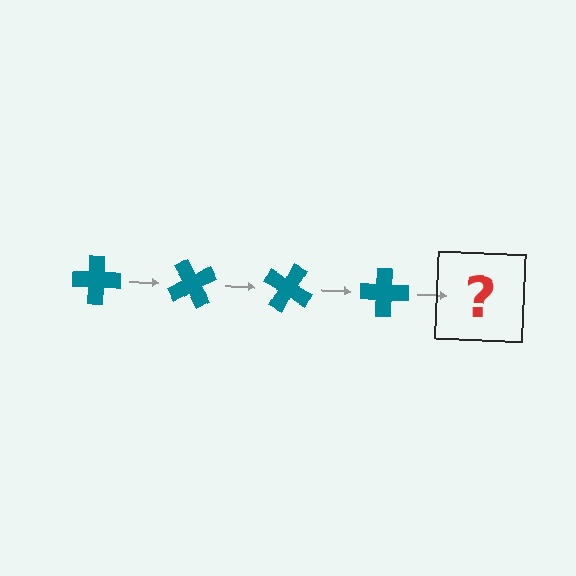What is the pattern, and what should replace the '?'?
The pattern is that the cross rotates 60 degrees each step. The '?' should be a teal cross rotated 240 degrees.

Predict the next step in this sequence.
The next step is a teal cross rotated 240 degrees.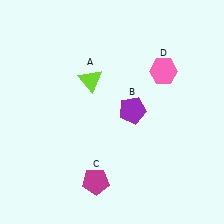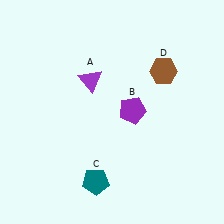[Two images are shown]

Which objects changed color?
A changed from lime to purple. C changed from magenta to teal. D changed from pink to brown.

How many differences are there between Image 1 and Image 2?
There are 3 differences between the two images.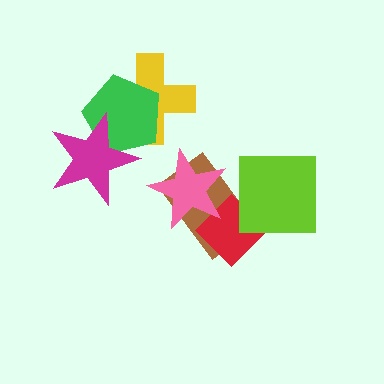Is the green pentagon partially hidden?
Yes, it is partially covered by another shape.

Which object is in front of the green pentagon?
The magenta star is in front of the green pentagon.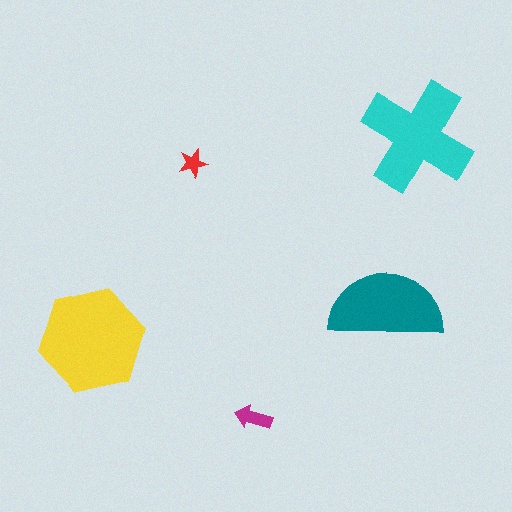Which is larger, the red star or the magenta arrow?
The magenta arrow.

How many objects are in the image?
There are 5 objects in the image.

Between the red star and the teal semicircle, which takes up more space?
The teal semicircle.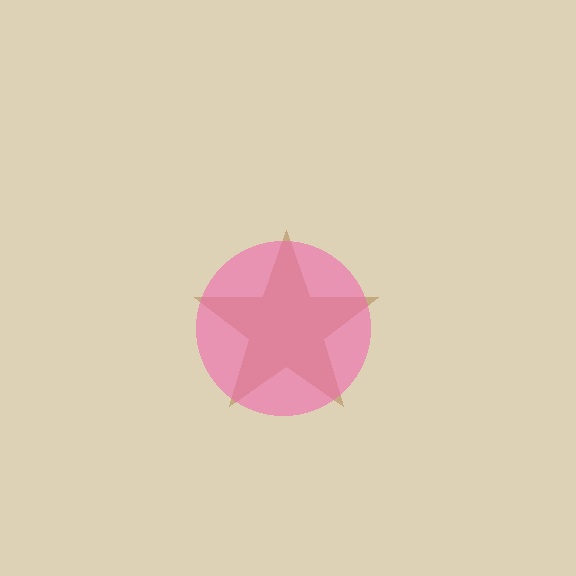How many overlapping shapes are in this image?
There are 2 overlapping shapes in the image.